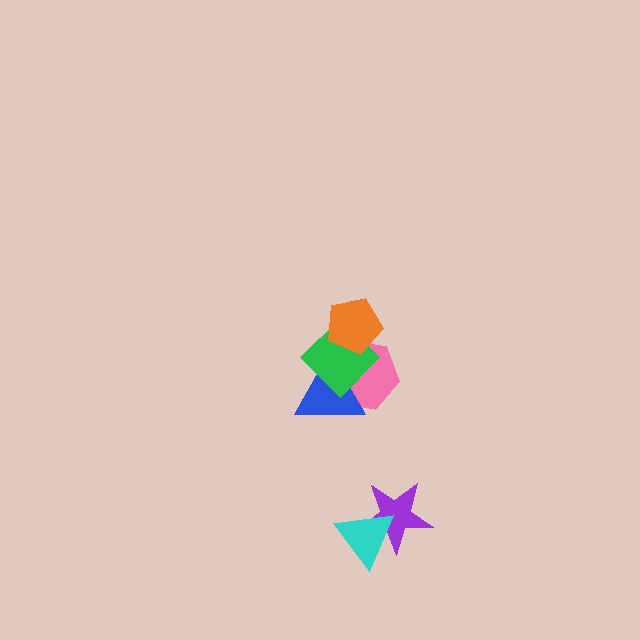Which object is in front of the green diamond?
The orange pentagon is in front of the green diamond.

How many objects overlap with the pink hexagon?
3 objects overlap with the pink hexagon.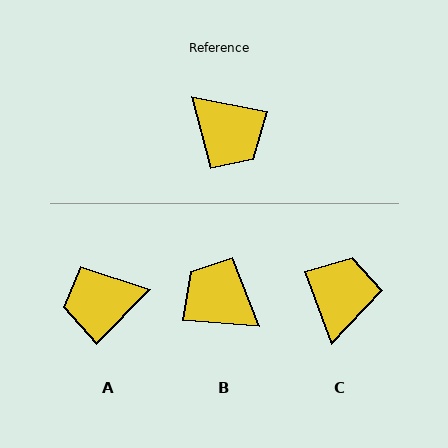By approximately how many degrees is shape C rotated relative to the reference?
Approximately 122 degrees counter-clockwise.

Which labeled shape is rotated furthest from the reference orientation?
B, about 174 degrees away.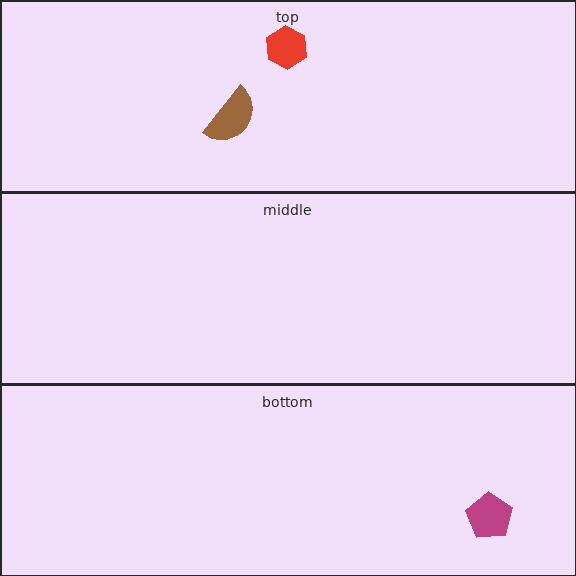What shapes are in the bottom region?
The magenta pentagon.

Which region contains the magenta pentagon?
The bottom region.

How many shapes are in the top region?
2.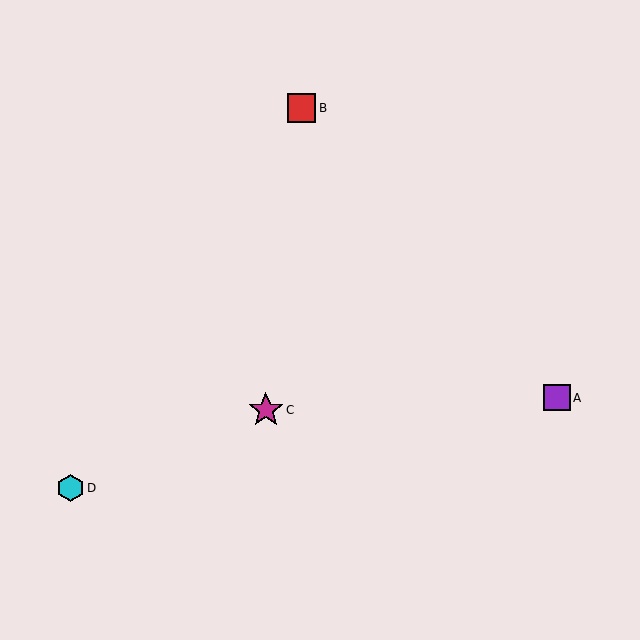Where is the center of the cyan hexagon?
The center of the cyan hexagon is at (70, 488).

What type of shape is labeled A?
Shape A is a purple square.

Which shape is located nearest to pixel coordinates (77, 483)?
The cyan hexagon (labeled D) at (70, 488) is nearest to that location.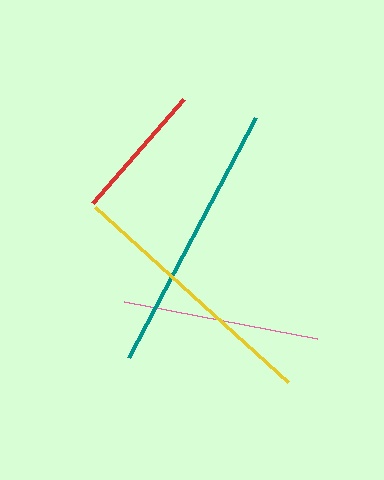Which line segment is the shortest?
The red line is the shortest at approximately 139 pixels.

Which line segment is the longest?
The teal line is the longest at approximately 271 pixels.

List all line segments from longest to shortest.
From longest to shortest: teal, yellow, pink, red.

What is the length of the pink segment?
The pink segment is approximately 197 pixels long.